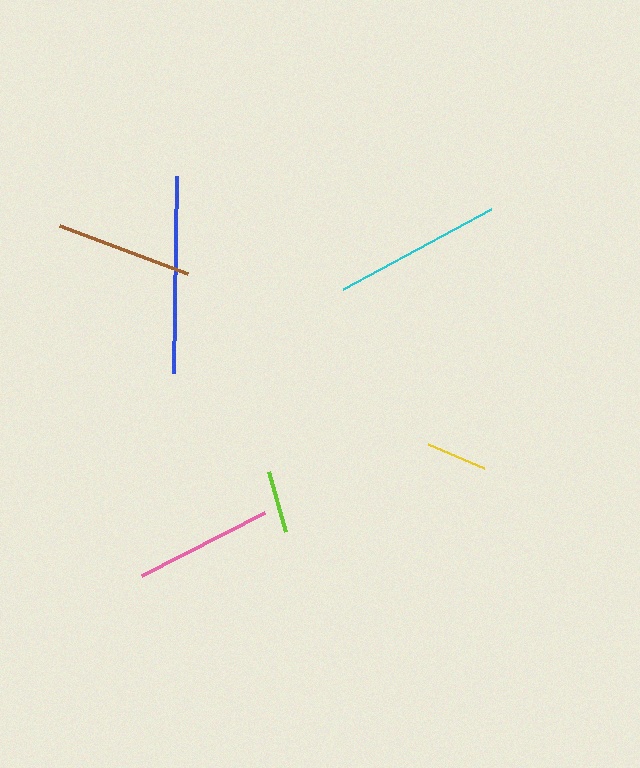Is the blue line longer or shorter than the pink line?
The blue line is longer than the pink line.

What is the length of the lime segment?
The lime segment is approximately 63 pixels long.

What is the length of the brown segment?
The brown segment is approximately 137 pixels long.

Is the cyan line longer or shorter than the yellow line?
The cyan line is longer than the yellow line.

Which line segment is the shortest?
The yellow line is the shortest at approximately 61 pixels.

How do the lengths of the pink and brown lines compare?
The pink and brown lines are approximately the same length.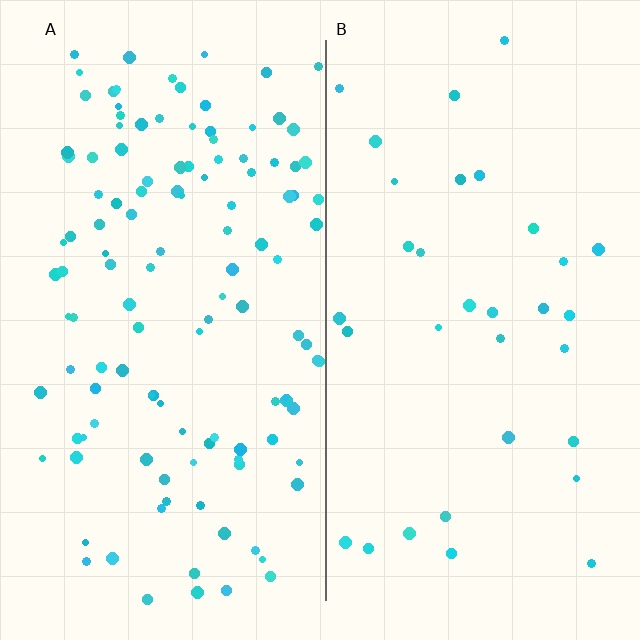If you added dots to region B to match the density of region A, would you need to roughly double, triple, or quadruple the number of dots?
Approximately quadruple.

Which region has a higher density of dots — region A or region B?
A (the left).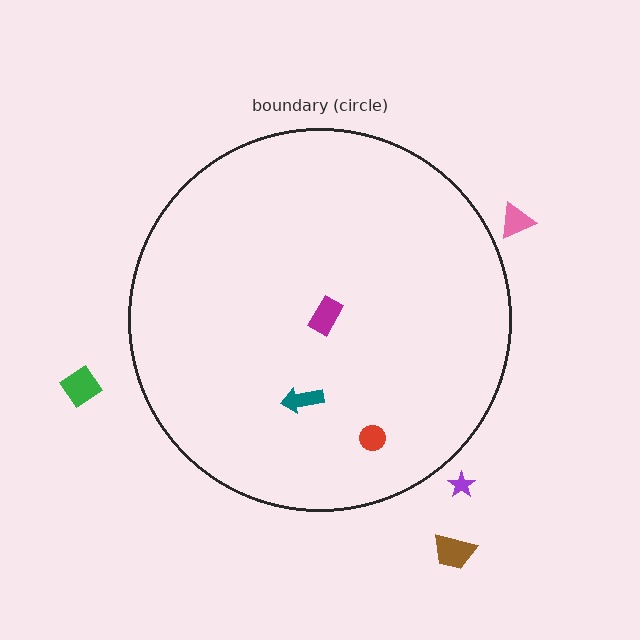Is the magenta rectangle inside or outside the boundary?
Inside.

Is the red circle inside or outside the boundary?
Inside.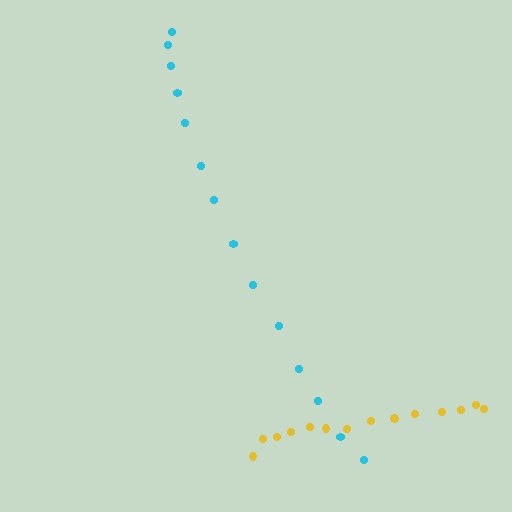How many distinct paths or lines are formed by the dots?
There are 2 distinct paths.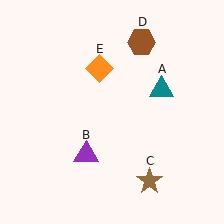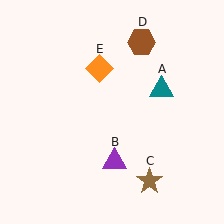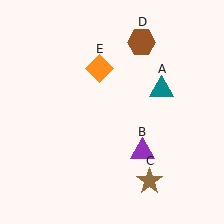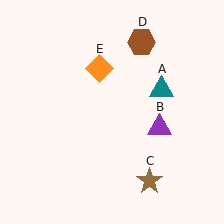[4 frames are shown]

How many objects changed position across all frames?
1 object changed position: purple triangle (object B).